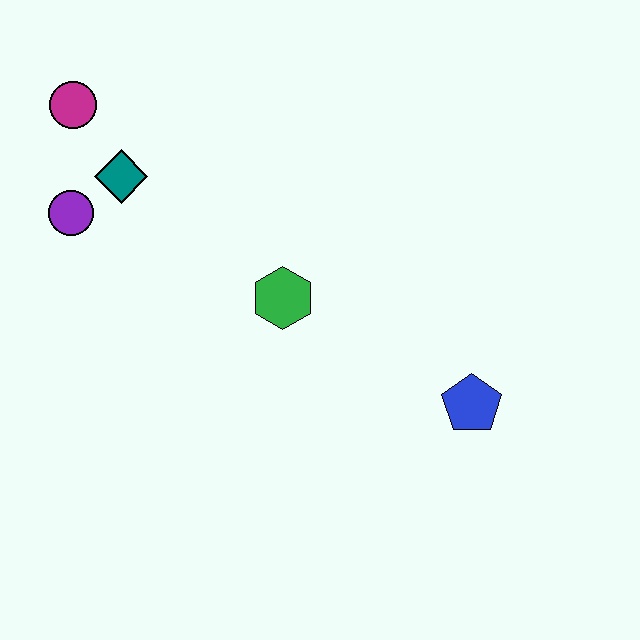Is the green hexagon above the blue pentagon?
Yes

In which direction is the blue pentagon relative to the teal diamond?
The blue pentagon is to the right of the teal diamond.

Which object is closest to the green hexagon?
The teal diamond is closest to the green hexagon.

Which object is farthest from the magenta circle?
The blue pentagon is farthest from the magenta circle.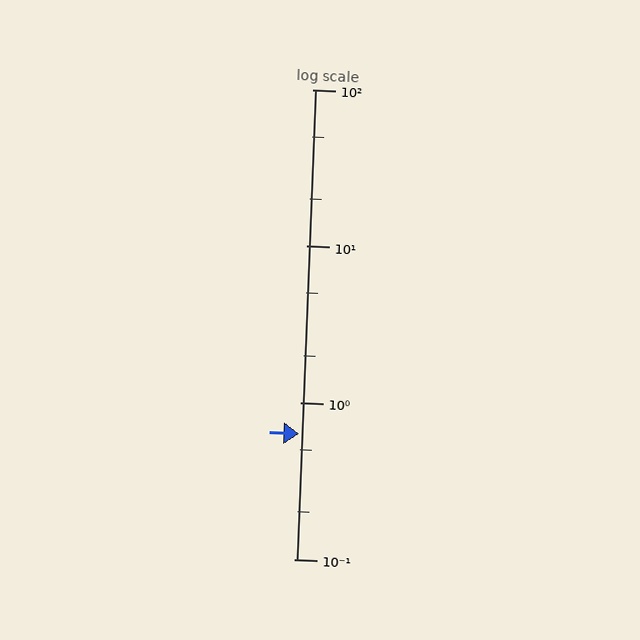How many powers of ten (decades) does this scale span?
The scale spans 3 decades, from 0.1 to 100.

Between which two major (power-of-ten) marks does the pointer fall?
The pointer is between 0.1 and 1.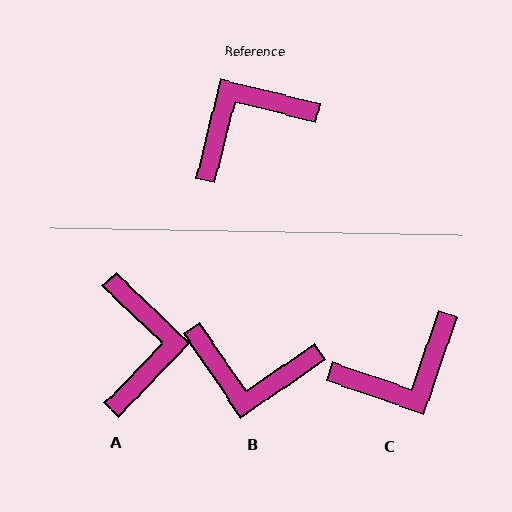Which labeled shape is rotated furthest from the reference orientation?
C, about 175 degrees away.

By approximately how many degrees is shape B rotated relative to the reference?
Approximately 138 degrees counter-clockwise.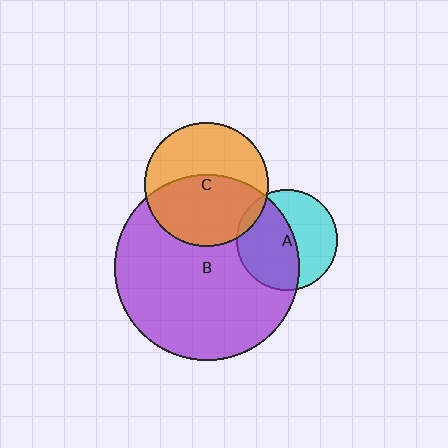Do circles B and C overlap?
Yes.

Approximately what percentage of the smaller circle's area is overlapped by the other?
Approximately 50%.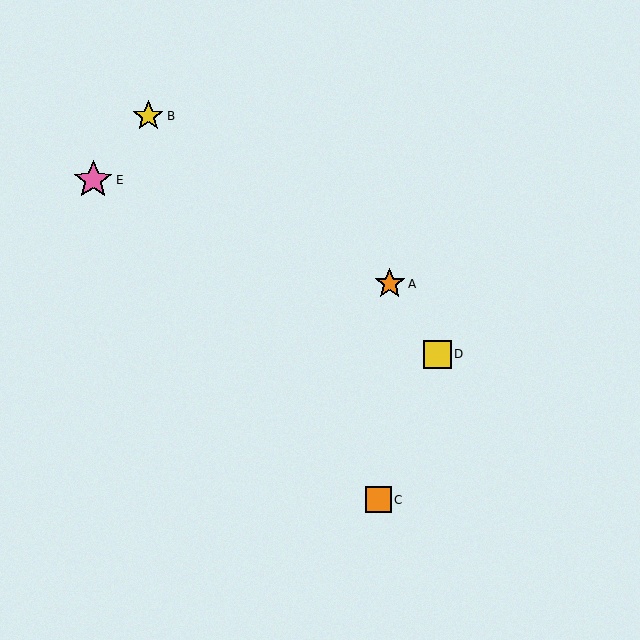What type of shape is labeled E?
Shape E is a pink star.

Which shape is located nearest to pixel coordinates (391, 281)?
The orange star (labeled A) at (390, 284) is nearest to that location.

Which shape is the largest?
The pink star (labeled E) is the largest.